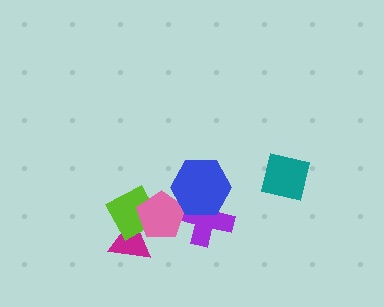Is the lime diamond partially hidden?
Yes, it is partially covered by another shape.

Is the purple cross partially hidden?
Yes, it is partially covered by another shape.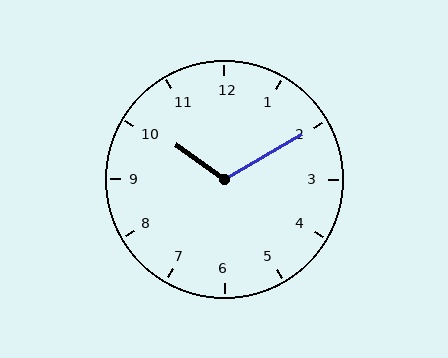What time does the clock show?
10:10.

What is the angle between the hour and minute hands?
Approximately 115 degrees.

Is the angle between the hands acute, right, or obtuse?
It is obtuse.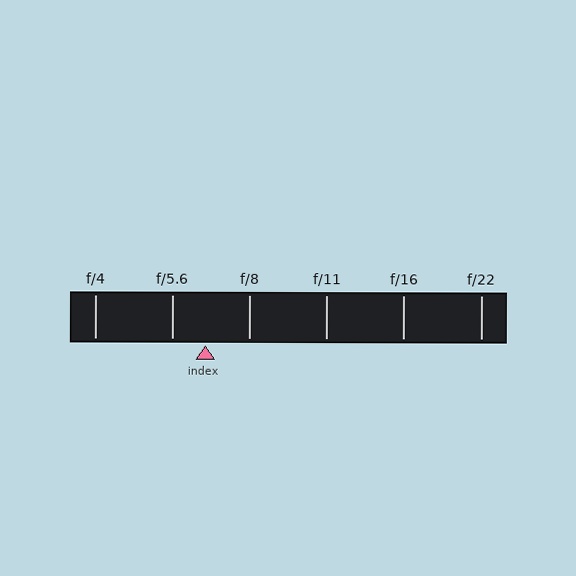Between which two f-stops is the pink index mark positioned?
The index mark is between f/5.6 and f/8.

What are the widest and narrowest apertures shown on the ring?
The widest aperture shown is f/4 and the narrowest is f/22.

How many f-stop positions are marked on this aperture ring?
There are 6 f-stop positions marked.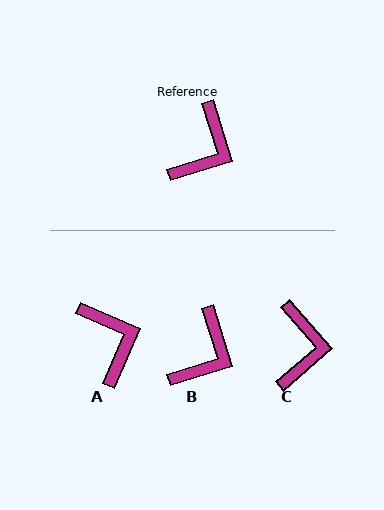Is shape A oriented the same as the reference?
No, it is off by about 49 degrees.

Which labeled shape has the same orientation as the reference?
B.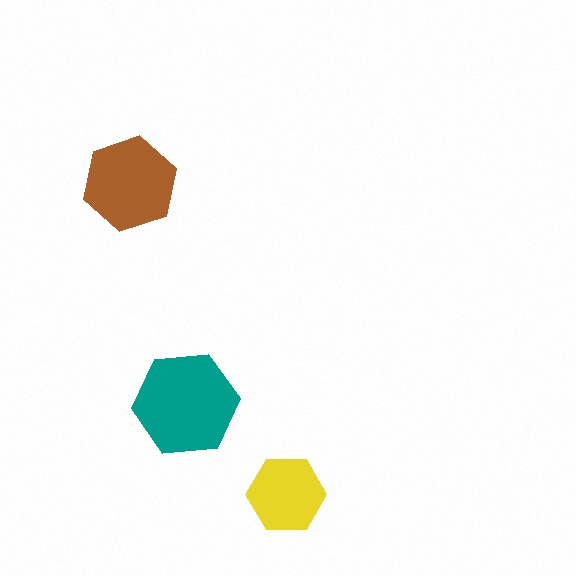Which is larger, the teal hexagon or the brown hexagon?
The teal one.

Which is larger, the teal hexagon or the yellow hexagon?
The teal one.